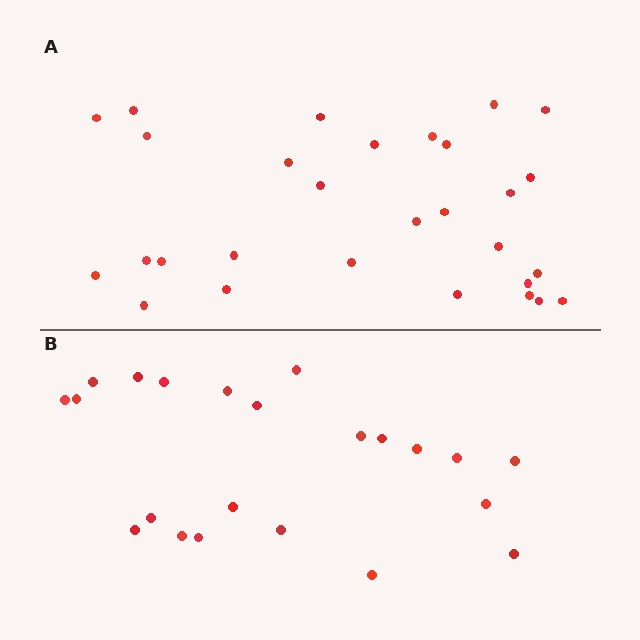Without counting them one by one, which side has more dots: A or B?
Region A (the top region) has more dots.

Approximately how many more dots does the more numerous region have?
Region A has roughly 8 or so more dots than region B.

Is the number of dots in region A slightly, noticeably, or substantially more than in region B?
Region A has noticeably more, but not dramatically so. The ratio is roughly 1.3 to 1.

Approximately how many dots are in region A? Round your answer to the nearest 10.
About 30 dots. (The exact count is 29, which rounds to 30.)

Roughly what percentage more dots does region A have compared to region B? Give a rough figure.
About 30% more.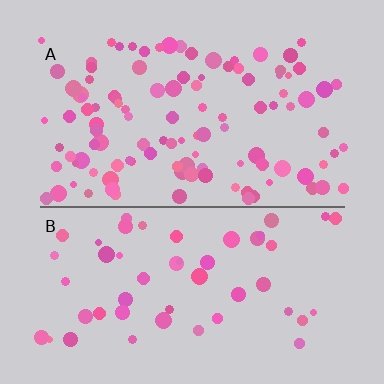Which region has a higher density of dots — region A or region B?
A (the top).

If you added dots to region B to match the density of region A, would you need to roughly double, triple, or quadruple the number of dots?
Approximately double.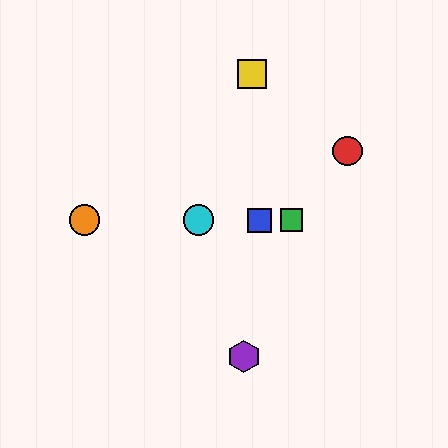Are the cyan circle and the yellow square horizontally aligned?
No, the cyan circle is at y≈220 and the yellow square is at y≈74.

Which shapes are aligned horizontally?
The blue square, the green square, the orange circle, the cyan circle are aligned horizontally.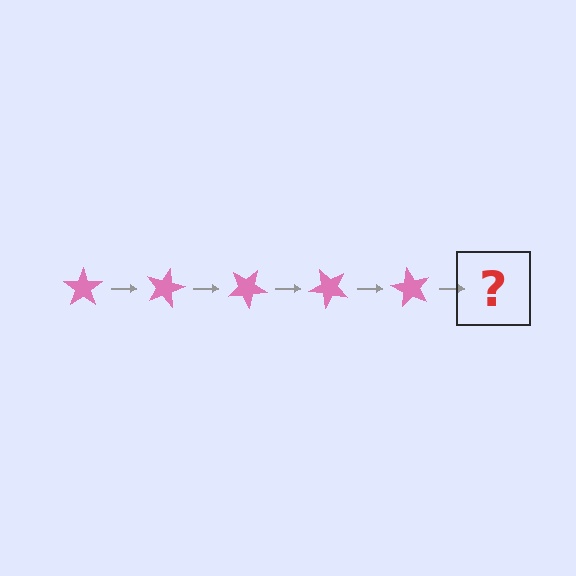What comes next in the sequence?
The next element should be a pink star rotated 75 degrees.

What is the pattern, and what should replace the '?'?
The pattern is that the star rotates 15 degrees each step. The '?' should be a pink star rotated 75 degrees.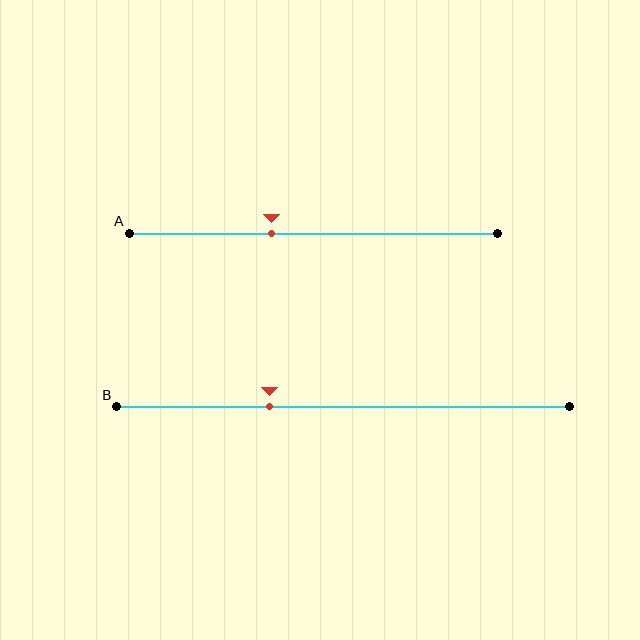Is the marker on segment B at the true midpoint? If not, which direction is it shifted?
No, the marker on segment B is shifted to the left by about 16% of the segment length.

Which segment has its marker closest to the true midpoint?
Segment A has its marker closest to the true midpoint.